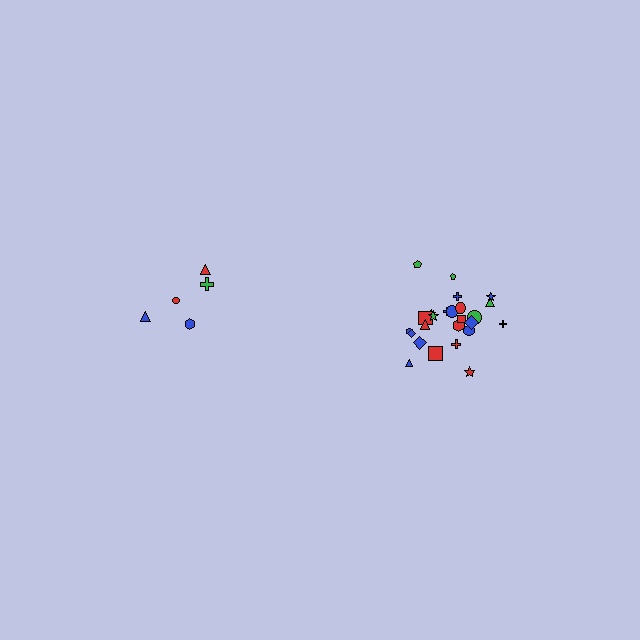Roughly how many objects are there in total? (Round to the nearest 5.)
Roughly 30 objects in total.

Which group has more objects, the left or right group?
The right group.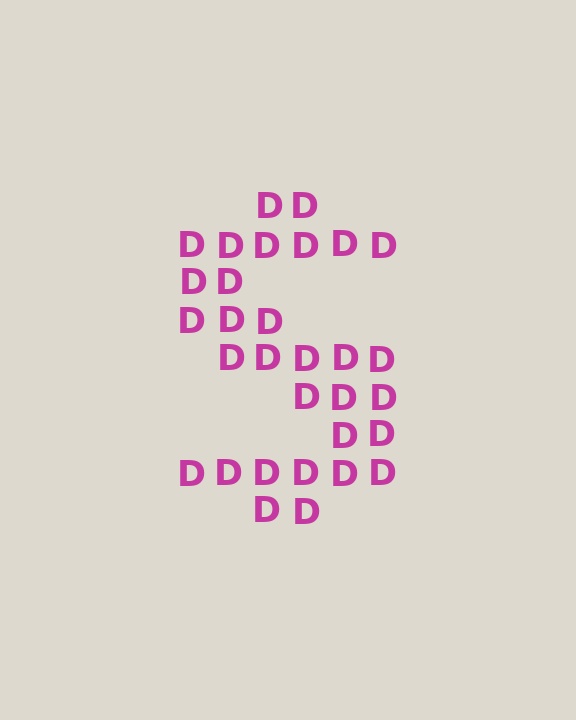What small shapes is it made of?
It is made of small letter D's.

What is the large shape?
The large shape is the letter S.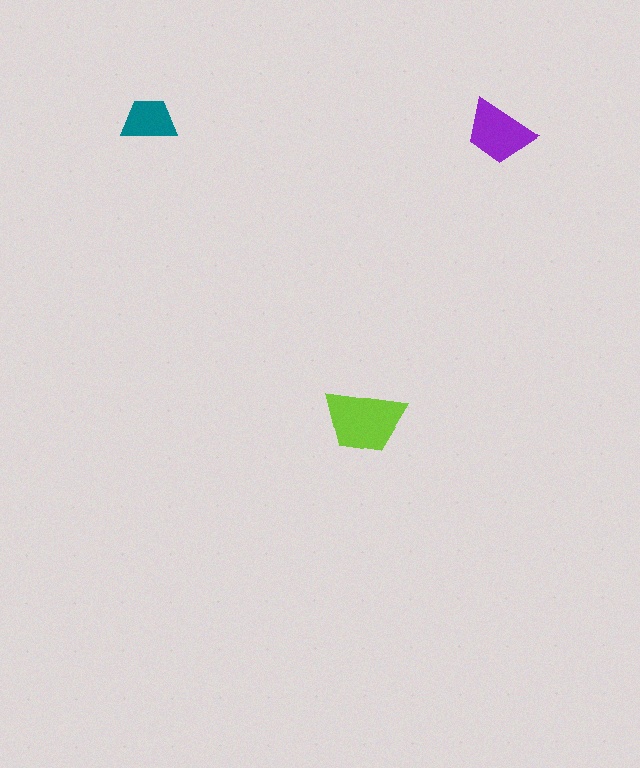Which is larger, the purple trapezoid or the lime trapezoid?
The lime one.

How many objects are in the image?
There are 3 objects in the image.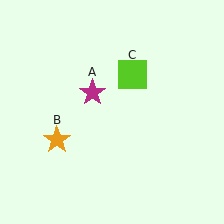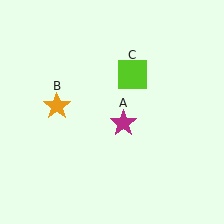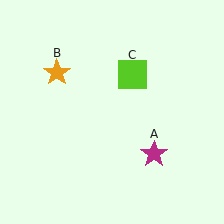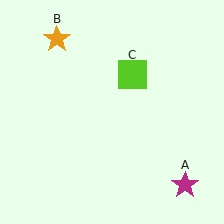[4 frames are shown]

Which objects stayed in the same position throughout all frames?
Lime square (object C) remained stationary.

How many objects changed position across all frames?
2 objects changed position: magenta star (object A), orange star (object B).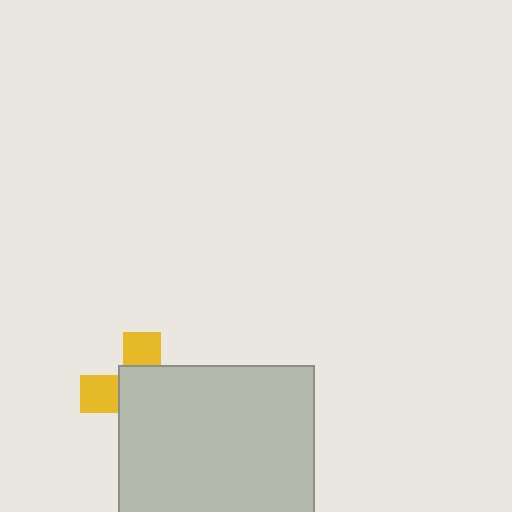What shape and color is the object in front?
The object in front is a light gray square.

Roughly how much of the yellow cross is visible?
A small part of it is visible (roughly 34%).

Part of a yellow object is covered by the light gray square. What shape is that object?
It is a cross.